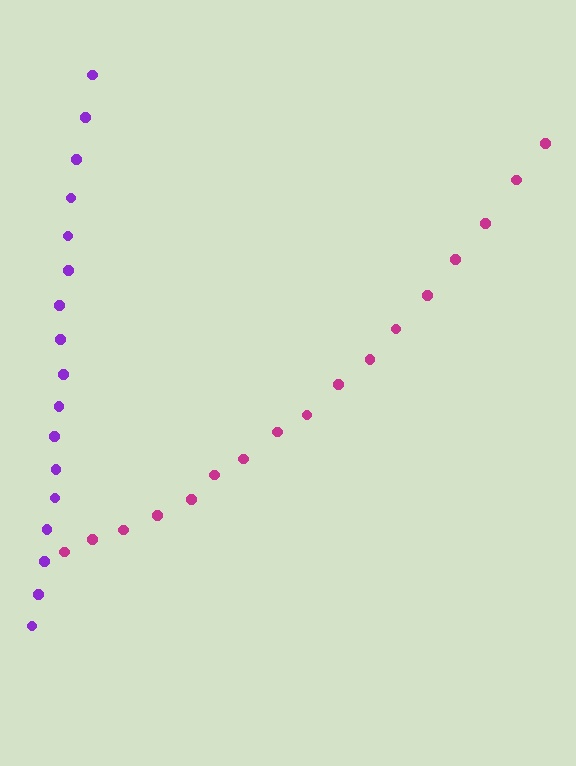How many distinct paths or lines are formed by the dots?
There are 2 distinct paths.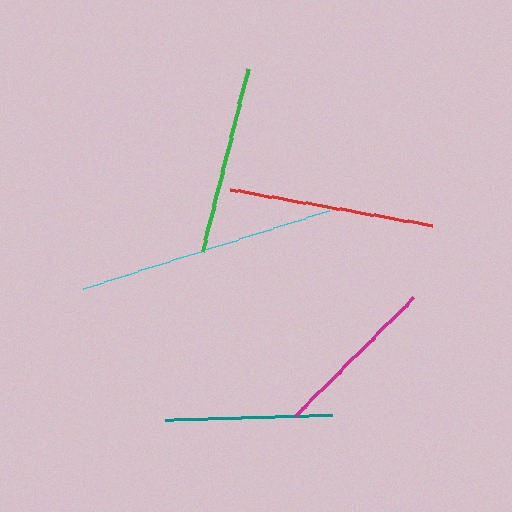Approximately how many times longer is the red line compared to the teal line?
The red line is approximately 1.2 times the length of the teal line.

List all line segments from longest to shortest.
From longest to shortest: cyan, red, green, magenta, teal.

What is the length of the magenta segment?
The magenta segment is approximately 168 pixels long.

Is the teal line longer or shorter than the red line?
The red line is longer than the teal line.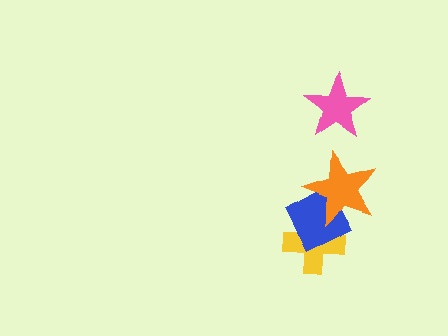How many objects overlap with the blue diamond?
2 objects overlap with the blue diamond.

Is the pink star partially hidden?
No, no other shape covers it.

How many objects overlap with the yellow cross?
2 objects overlap with the yellow cross.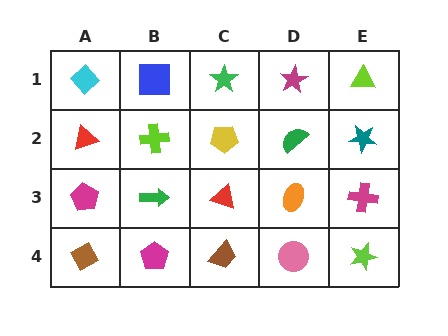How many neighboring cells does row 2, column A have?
3.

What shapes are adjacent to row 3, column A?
A red triangle (row 2, column A), a brown diamond (row 4, column A), a green arrow (row 3, column B).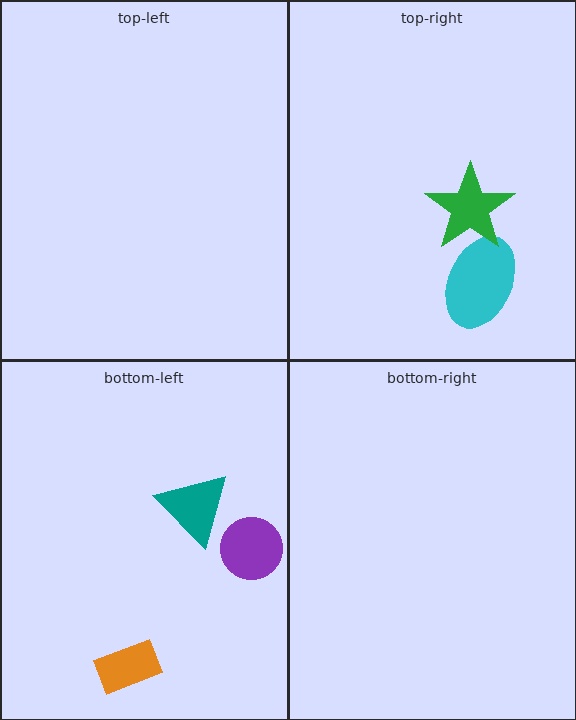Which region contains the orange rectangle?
The bottom-left region.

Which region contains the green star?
The top-right region.